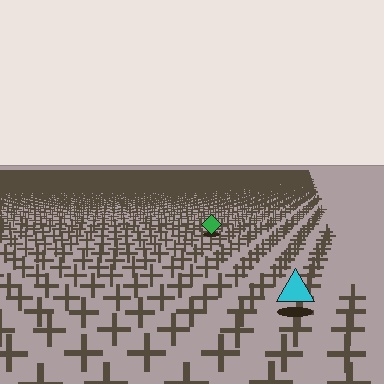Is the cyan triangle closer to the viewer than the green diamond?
Yes. The cyan triangle is closer — you can tell from the texture gradient: the ground texture is coarser near it.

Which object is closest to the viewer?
The cyan triangle is closest. The texture marks near it are larger and more spread out.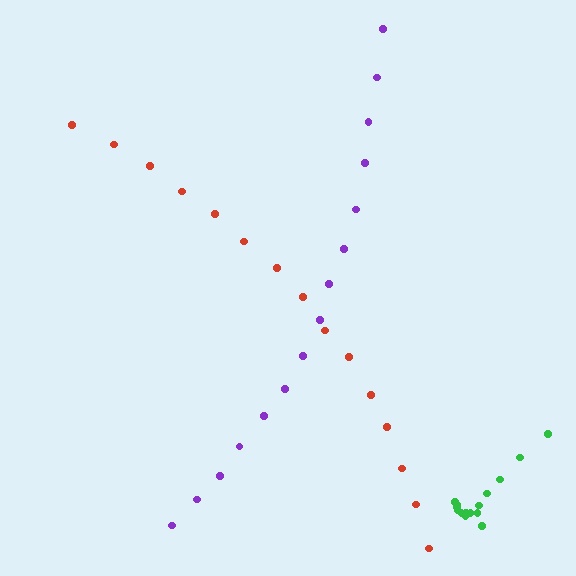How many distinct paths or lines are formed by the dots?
There are 3 distinct paths.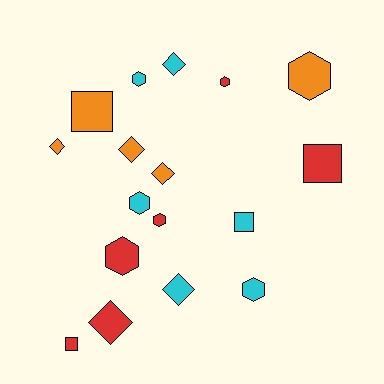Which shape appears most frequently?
Hexagon, with 7 objects.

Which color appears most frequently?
Red, with 6 objects.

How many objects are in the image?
There are 17 objects.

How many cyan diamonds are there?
There are 2 cyan diamonds.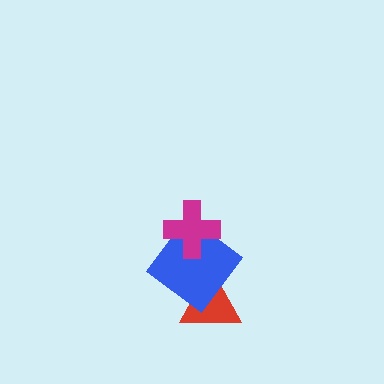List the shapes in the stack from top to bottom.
From top to bottom: the magenta cross, the blue diamond, the red triangle.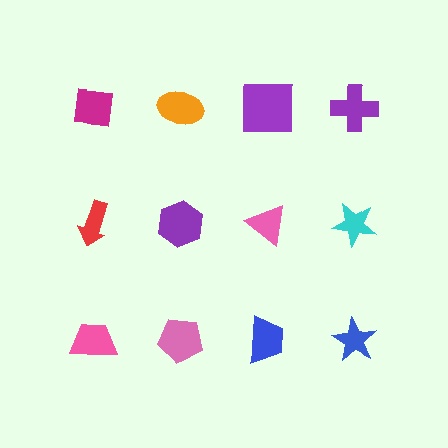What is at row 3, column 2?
A pink pentagon.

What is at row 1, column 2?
An orange ellipse.